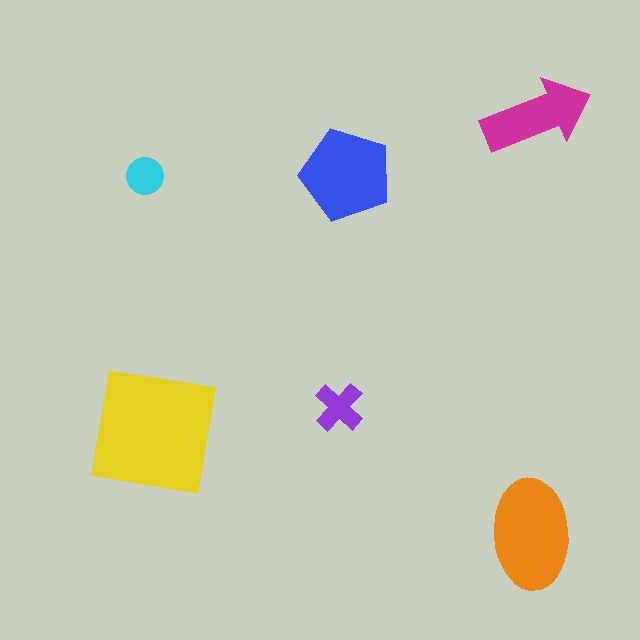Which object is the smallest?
The cyan circle.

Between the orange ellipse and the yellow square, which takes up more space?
The yellow square.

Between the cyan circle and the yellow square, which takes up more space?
The yellow square.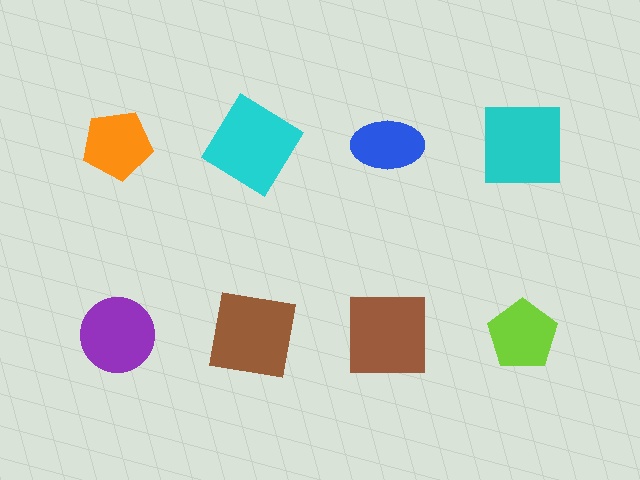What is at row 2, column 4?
A lime pentagon.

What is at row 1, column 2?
A cyan diamond.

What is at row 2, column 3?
A brown square.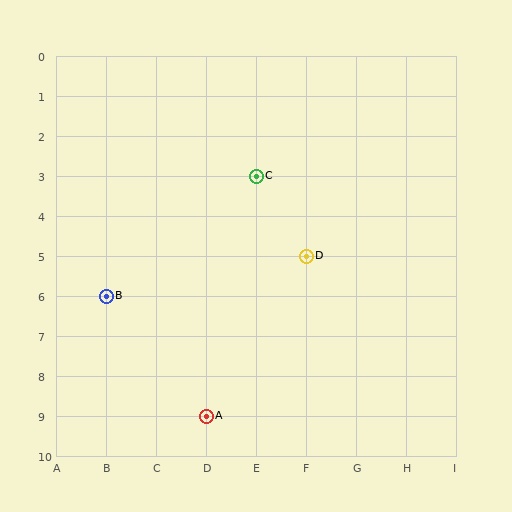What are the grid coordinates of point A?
Point A is at grid coordinates (D, 9).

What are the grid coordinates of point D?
Point D is at grid coordinates (F, 5).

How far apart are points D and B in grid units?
Points D and B are 4 columns and 1 row apart (about 4.1 grid units diagonally).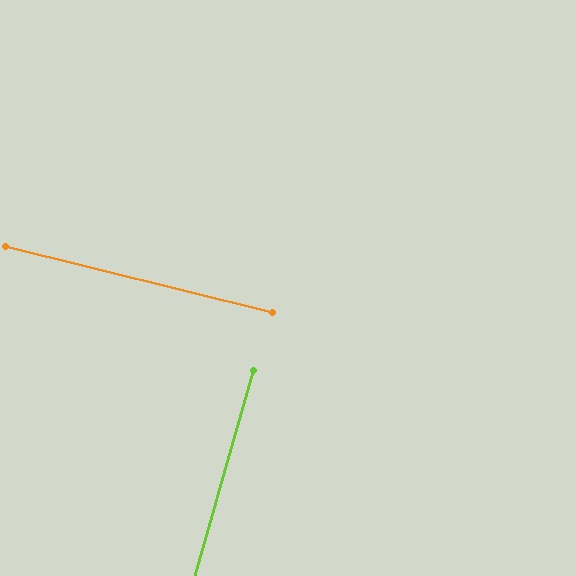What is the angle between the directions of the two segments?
Approximately 88 degrees.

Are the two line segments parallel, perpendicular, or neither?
Perpendicular — they meet at approximately 88°.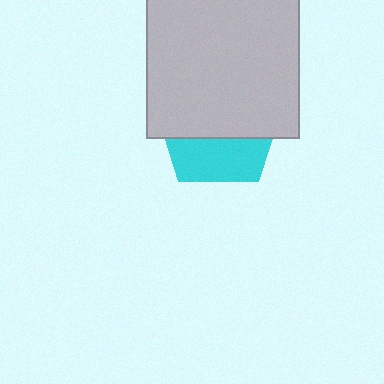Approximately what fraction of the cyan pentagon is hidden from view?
Roughly 65% of the cyan pentagon is hidden behind the light gray square.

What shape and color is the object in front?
The object in front is a light gray square.